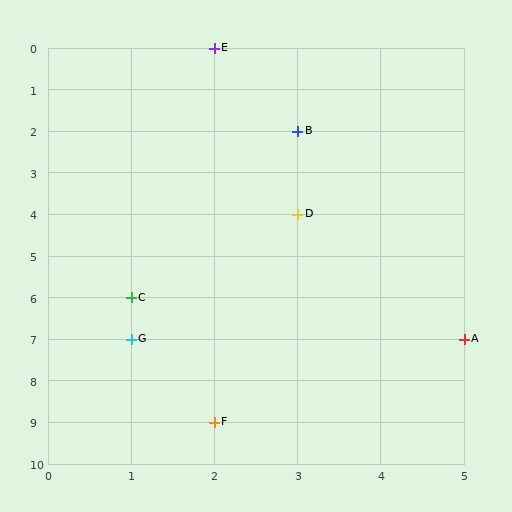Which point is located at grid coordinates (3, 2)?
Point B is at (3, 2).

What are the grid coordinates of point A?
Point A is at grid coordinates (5, 7).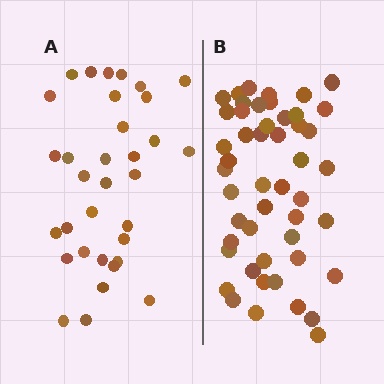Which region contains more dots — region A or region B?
Region B (the right region) has more dots.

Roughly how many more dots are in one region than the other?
Region B has approximately 15 more dots than region A.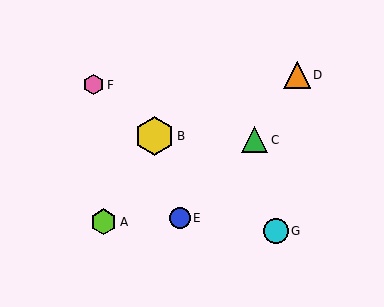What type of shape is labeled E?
Shape E is a blue circle.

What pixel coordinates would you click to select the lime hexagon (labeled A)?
Click at (104, 222) to select the lime hexagon A.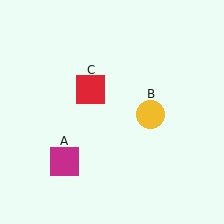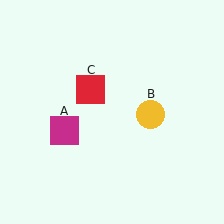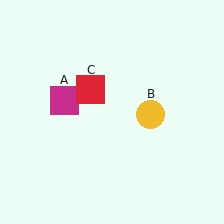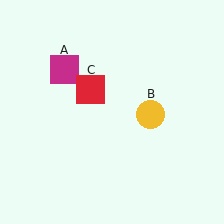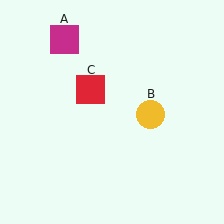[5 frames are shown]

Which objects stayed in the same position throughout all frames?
Yellow circle (object B) and red square (object C) remained stationary.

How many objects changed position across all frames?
1 object changed position: magenta square (object A).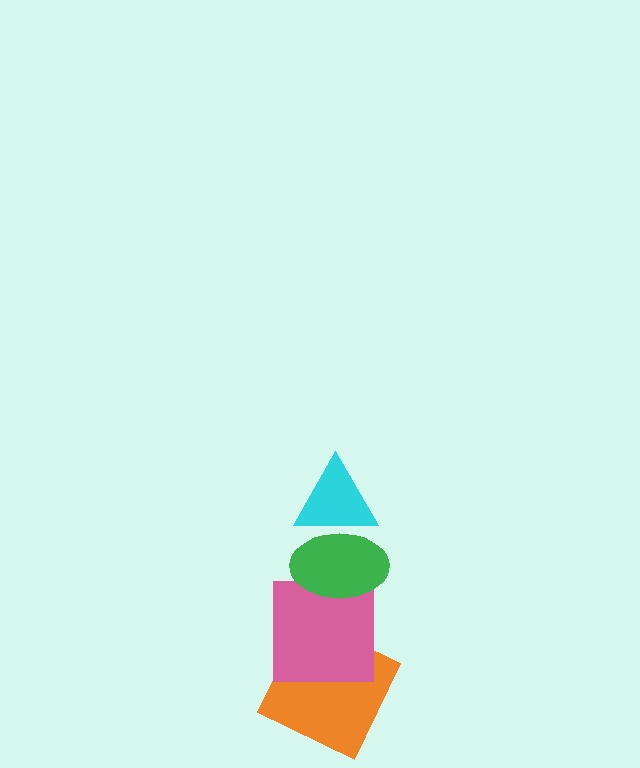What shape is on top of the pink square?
The green ellipse is on top of the pink square.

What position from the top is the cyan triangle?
The cyan triangle is 1st from the top.